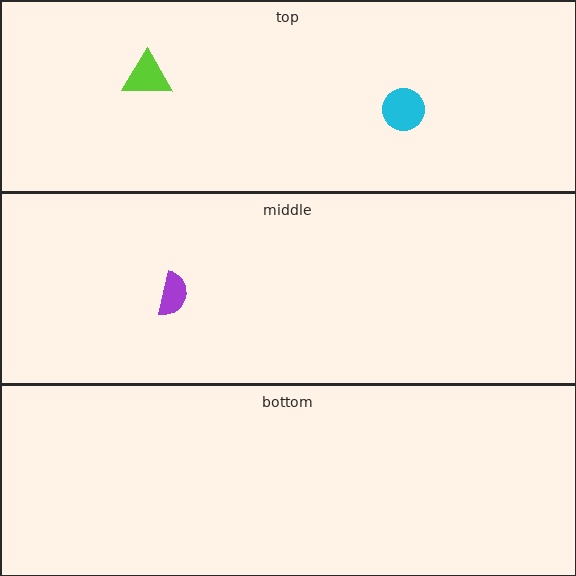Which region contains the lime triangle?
The top region.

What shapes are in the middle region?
The purple semicircle.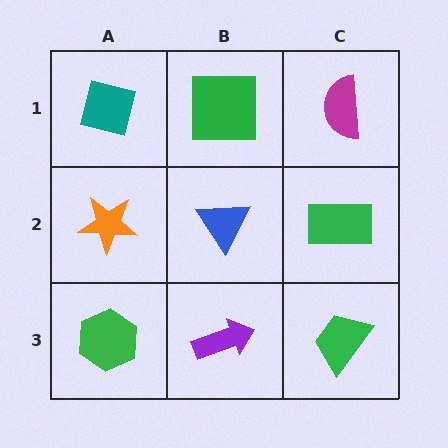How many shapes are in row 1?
3 shapes.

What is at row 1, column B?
A green square.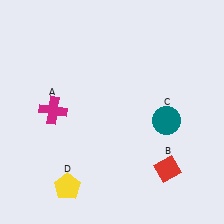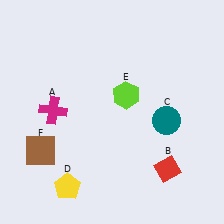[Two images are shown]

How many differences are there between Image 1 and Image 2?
There are 2 differences between the two images.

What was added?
A lime hexagon (E), a brown square (F) were added in Image 2.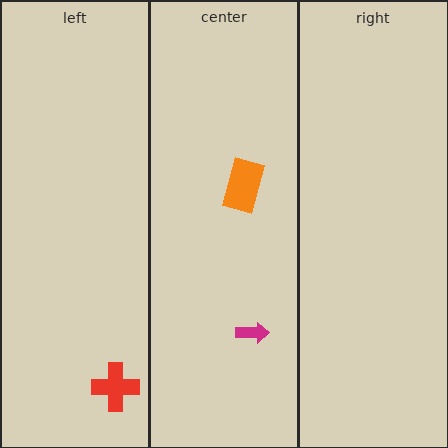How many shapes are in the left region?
1.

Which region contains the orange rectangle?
The center region.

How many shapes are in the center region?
2.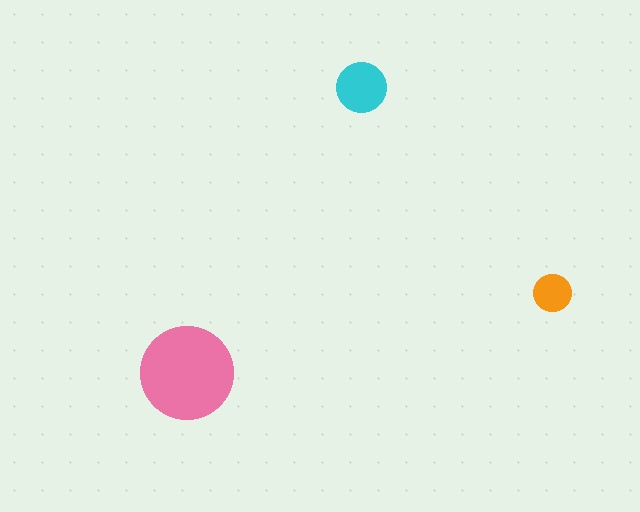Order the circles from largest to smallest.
the pink one, the cyan one, the orange one.